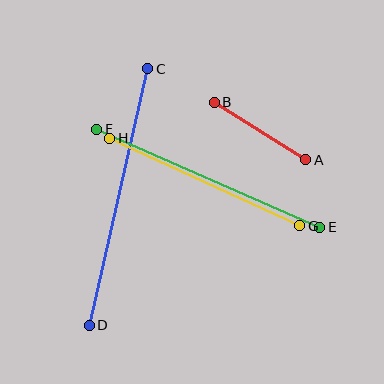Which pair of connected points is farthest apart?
Points C and D are farthest apart.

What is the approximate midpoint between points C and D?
The midpoint is at approximately (119, 197) pixels.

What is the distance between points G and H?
The distance is approximately 209 pixels.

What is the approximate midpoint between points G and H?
The midpoint is at approximately (205, 182) pixels.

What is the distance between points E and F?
The distance is approximately 244 pixels.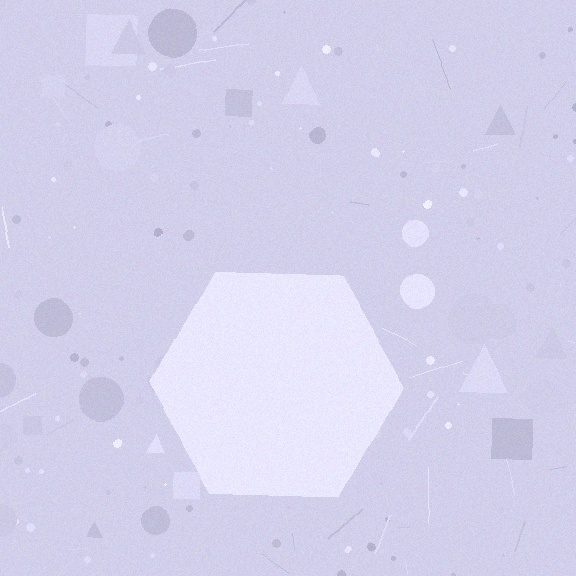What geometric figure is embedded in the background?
A hexagon is embedded in the background.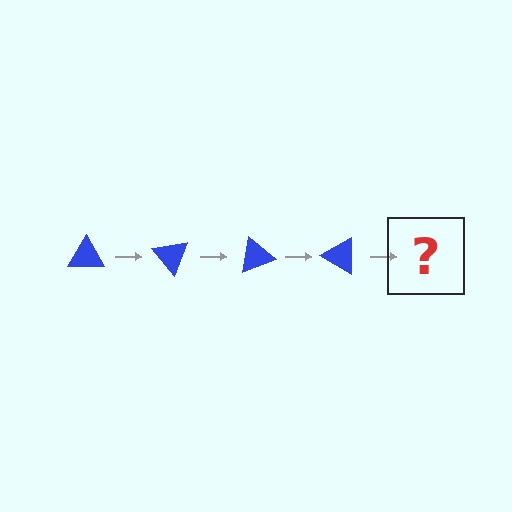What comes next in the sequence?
The next element should be a blue triangle rotated 200 degrees.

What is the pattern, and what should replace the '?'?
The pattern is that the triangle rotates 50 degrees each step. The '?' should be a blue triangle rotated 200 degrees.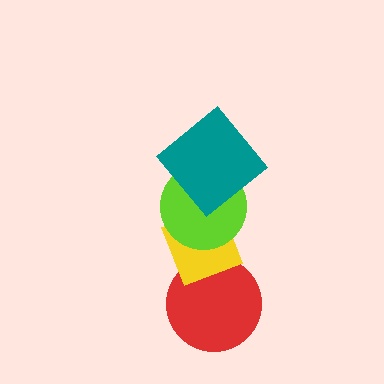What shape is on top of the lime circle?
The teal diamond is on top of the lime circle.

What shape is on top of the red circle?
The yellow diamond is on top of the red circle.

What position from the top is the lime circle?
The lime circle is 2nd from the top.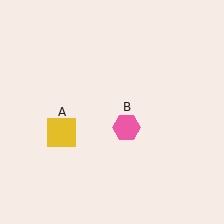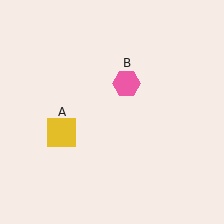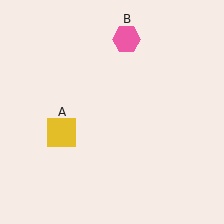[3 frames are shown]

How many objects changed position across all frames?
1 object changed position: pink hexagon (object B).